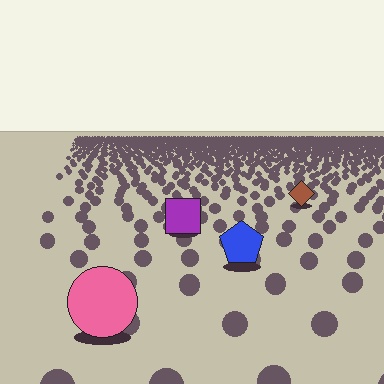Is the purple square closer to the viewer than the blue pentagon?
No. The blue pentagon is closer — you can tell from the texture gradient: the ground texture is coarser near it.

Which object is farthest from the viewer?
The brown diamond is farthest from the viewer. It appears smaller and the ground texture around it is denser.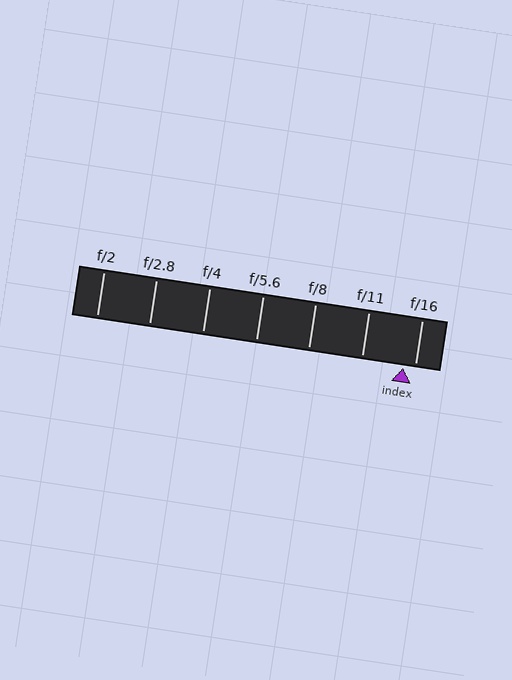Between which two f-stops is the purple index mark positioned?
The index mark is between f/11 and f/16.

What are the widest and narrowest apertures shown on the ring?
The widest aperture shown is f/2 and the narrowest is f/16.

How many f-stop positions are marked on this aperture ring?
There are 7 f-stop positions marked.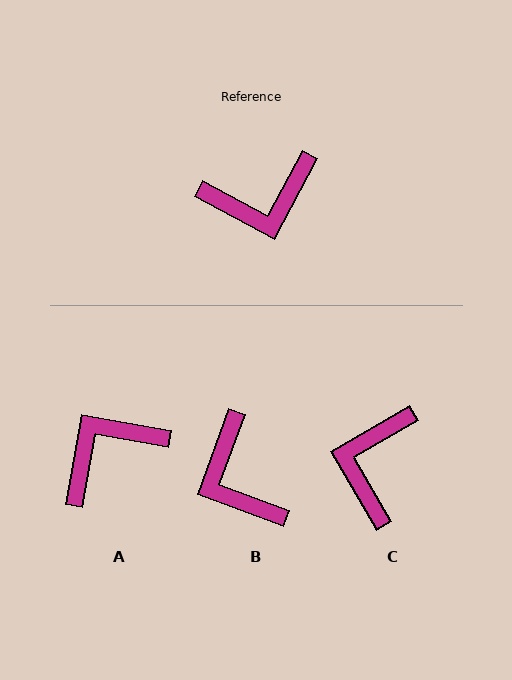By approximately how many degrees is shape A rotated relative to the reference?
Approximately 162 degrees clockwise.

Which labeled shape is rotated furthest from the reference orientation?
A, about 162 degrees away.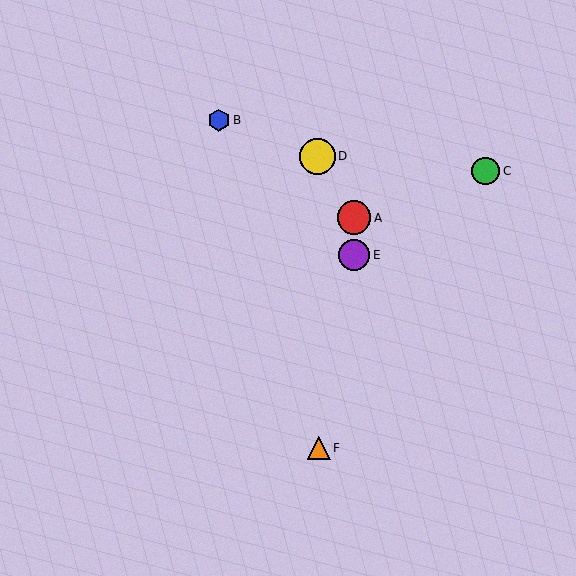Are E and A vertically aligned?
Yes, both are at x≈354.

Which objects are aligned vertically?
Objects A, E are aligned vertically.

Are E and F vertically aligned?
No, E is at x≈354 and F is at x≈319.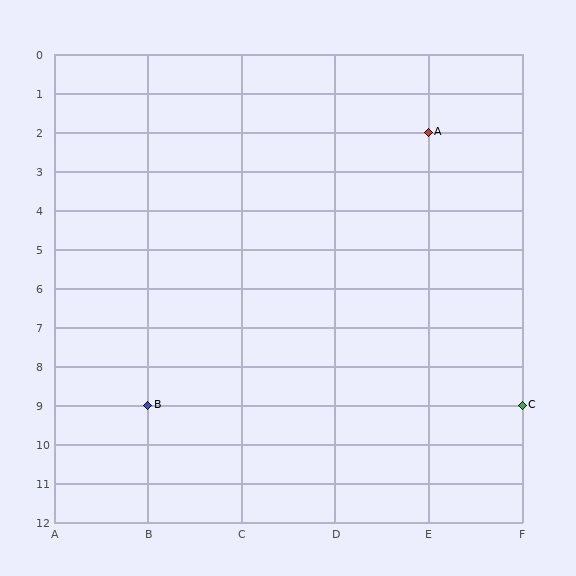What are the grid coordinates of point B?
Point B is at grid coordinates (B, 9).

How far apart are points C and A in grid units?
Points C and A are 1 column and 7 rows apart (about 7.1 grid units diagonally).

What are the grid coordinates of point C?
Point C is at grid coordinates (F, 9).